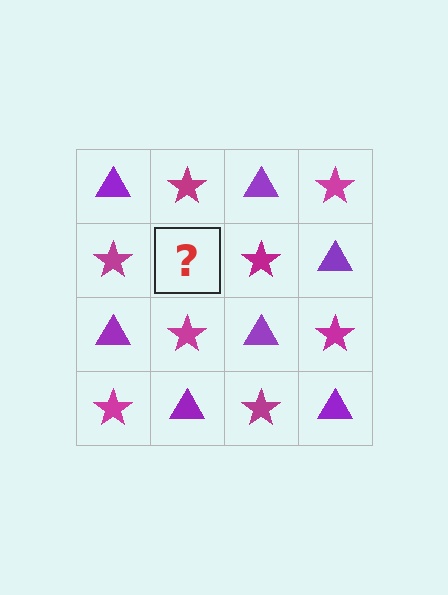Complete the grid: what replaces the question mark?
The question mark should be replaced with a purple triangle.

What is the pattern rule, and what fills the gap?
The rule is that it alternates purple triangle and magenta star in a checkerboard pattern. The gap should be filled with a purple triangle.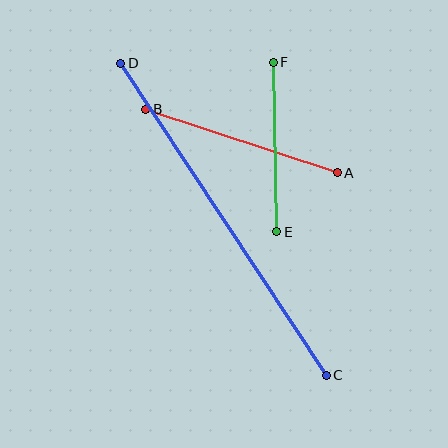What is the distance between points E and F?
The distance is approximately 170 pixels.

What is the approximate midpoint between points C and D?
The midpoint is at approximately (224, 219) pixels.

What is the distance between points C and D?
The distance is approximately 374 pixels.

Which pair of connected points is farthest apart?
Points C and D are farthest apart.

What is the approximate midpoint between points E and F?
The midpoint is at approximately (275, 147) pixels.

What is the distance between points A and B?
The distance is approximately 202 pixels.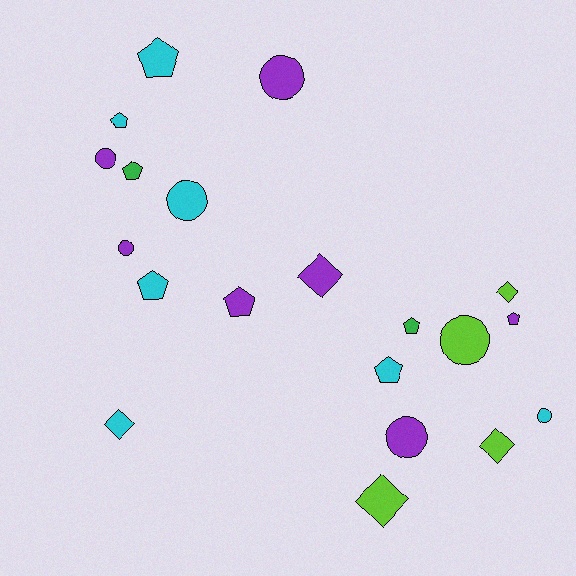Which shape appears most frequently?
Pentagon, with 8 objects.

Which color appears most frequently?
Cyan, with 7 objects.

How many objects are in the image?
There are 20 objects.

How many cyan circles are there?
There are 2 cyan circles.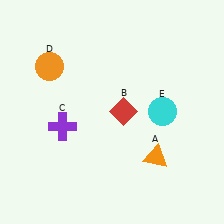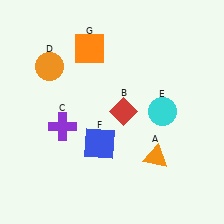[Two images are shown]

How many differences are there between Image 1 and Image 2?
There are 2 differences between the two images.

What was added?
A blue square (F), an orange square (G) were added in Image 2.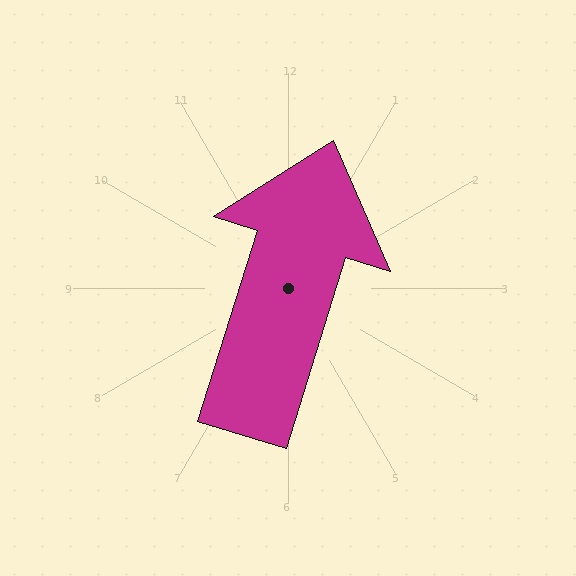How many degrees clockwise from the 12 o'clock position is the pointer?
Approximately 17 degrees.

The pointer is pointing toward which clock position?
Roughly 1 o'clock.